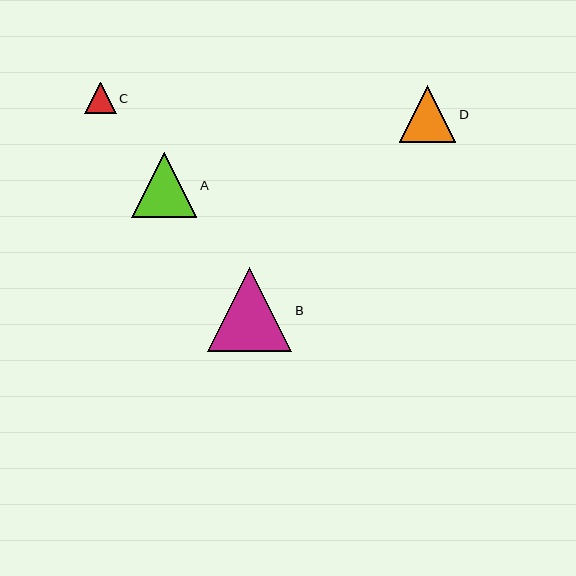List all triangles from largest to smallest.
From largest to smallest: B, A, D, C.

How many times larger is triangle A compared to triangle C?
Triangle A is approximately 2.1 times the size of triangle C.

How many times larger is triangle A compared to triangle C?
Triangle A is approximately 2.1 times the size of triangle C.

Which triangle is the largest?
Triangle B is the largest with a size of approximately 85 pixels.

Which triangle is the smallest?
Triangle C is the smallest with a size of approximately 32 pixels.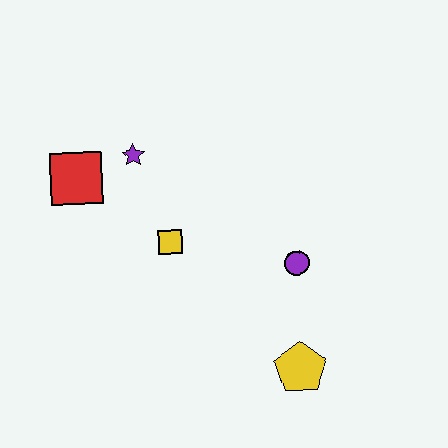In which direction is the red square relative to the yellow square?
The red square is to the left of the yellow square.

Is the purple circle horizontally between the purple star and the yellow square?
No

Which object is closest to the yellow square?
The purple star is closest to the yellow square.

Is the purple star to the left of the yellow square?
Yes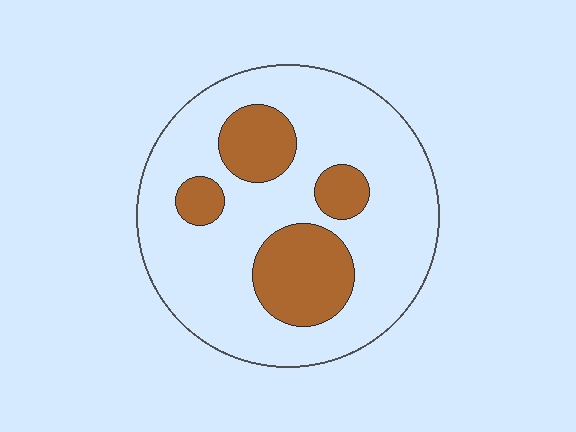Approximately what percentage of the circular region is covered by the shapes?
Approximately 25%.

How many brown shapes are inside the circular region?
4.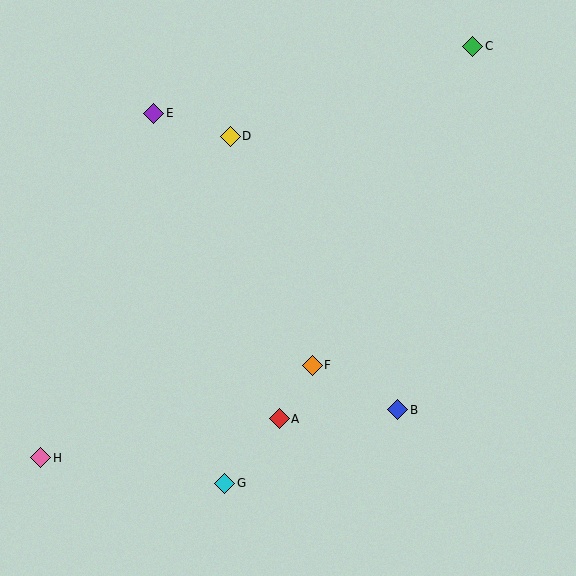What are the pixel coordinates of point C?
Point C is at (473, 46).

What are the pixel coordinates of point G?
Point G is at (225, 483).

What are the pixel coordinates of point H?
Point H is at (41, 458).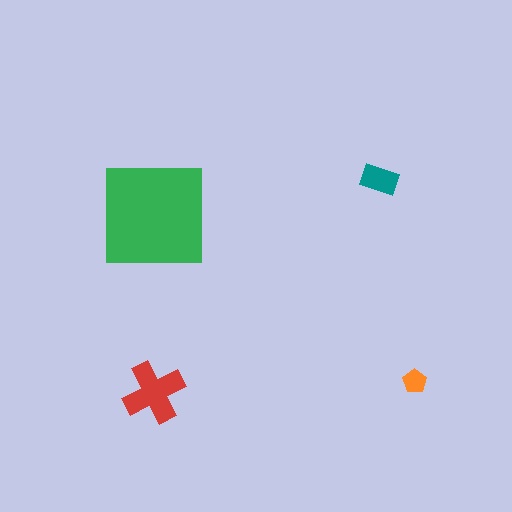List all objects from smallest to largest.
The orange pentagon, the teal rectangle, the red cross, the green square.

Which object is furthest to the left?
The red cross is leftmost.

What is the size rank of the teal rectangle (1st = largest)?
3rd.